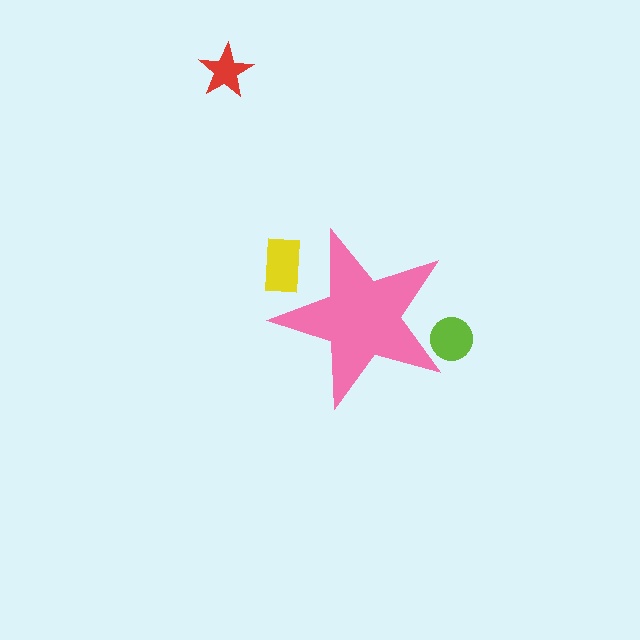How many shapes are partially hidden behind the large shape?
2 shapes are partially hidden.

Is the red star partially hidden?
No, the red star is fully visible.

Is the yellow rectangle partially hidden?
Yes, the yellow rectangle is partially hidden behind the pink star.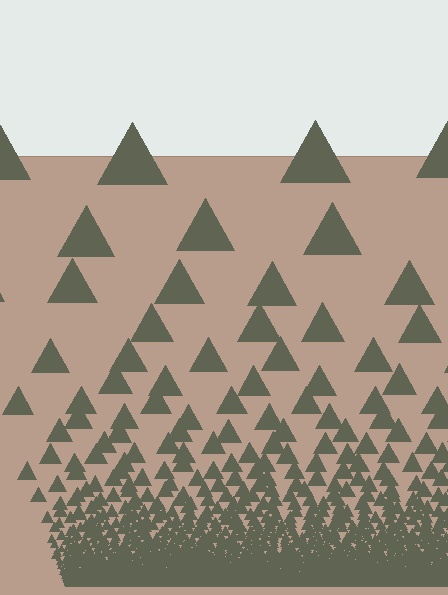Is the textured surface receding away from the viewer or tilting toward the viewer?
The surface appears to tilt toward the viewer. Texture elements get larger and sparser toward the top.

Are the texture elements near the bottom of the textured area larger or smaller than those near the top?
Smaller. The gradient is inverted — elements near the bottom are smaller and denser.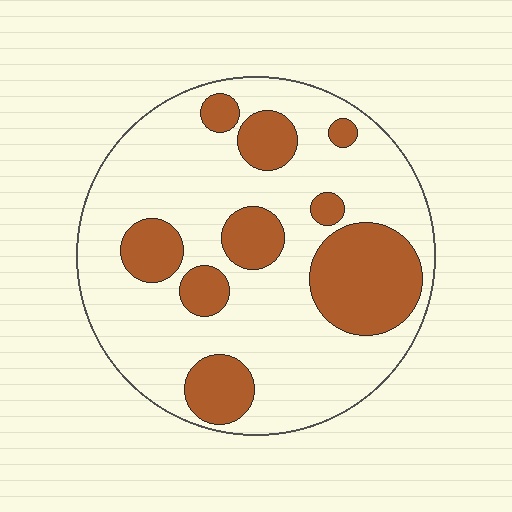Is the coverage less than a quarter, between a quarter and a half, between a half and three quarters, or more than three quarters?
Between a quarter and a half.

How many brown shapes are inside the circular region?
9.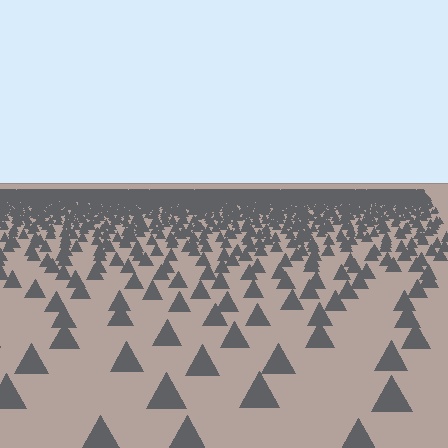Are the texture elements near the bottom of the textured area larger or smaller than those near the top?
Larger. Near the bottom, elements are closer to the viewer and appear at a bigger on-screen size.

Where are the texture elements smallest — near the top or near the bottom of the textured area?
Near the top.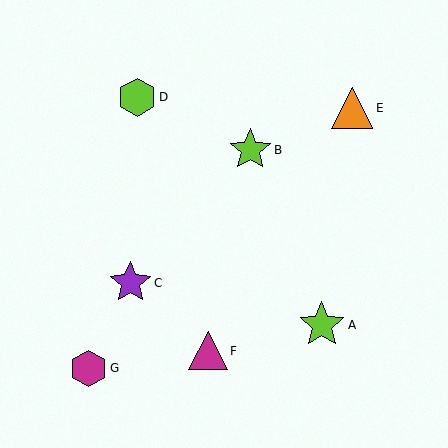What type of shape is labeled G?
Shape G is a magenta hexagon.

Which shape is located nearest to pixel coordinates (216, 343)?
The magenta triangle (labeled F) at (208, 351) is nearest to that location.